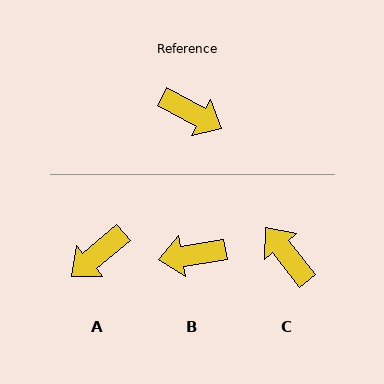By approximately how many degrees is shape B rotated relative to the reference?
Approximately 142 degrees clockwise.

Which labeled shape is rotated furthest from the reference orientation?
C, about 157 degrees away.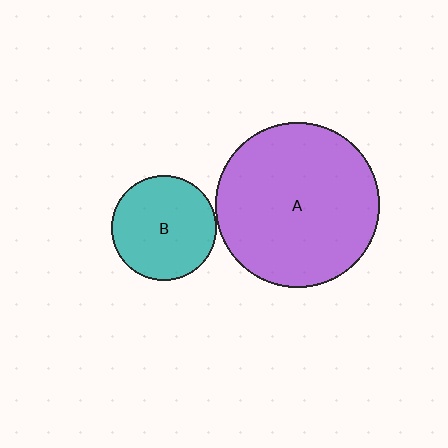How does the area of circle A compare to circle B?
Approximately 2.5 times.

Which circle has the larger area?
Circle A (purple).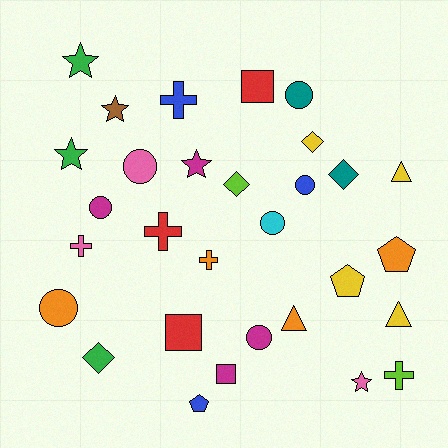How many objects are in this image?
There are 30 objects.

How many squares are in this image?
There are 3 squares.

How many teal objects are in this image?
There are 2 teal objects.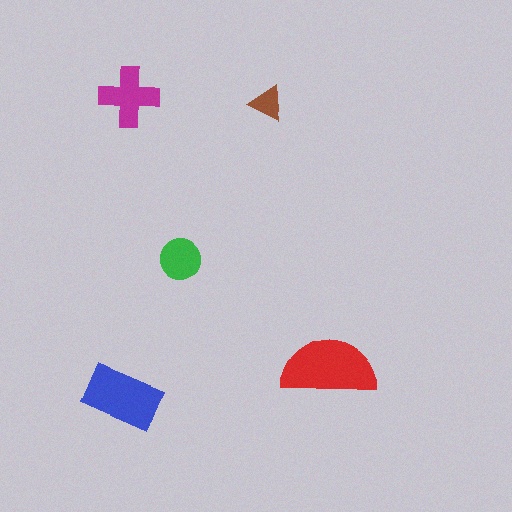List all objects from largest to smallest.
The red semicircle, the blue rectangle, the magenta cross, the green circle, the brown triangle.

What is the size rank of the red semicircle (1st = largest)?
1st.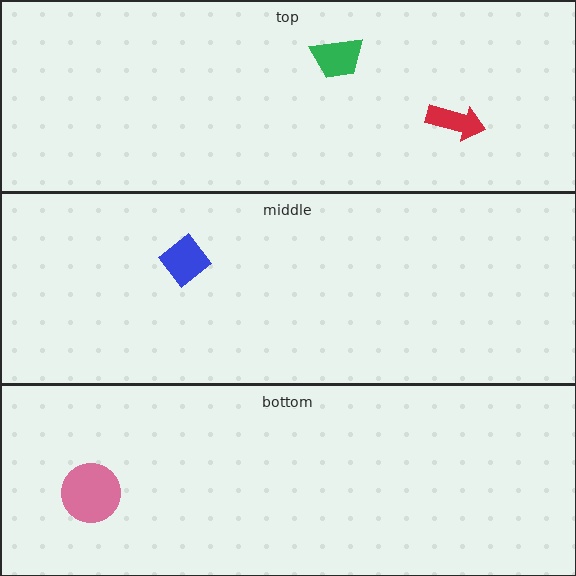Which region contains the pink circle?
The bottom region.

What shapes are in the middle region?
The blue diamond.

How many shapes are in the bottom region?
1.